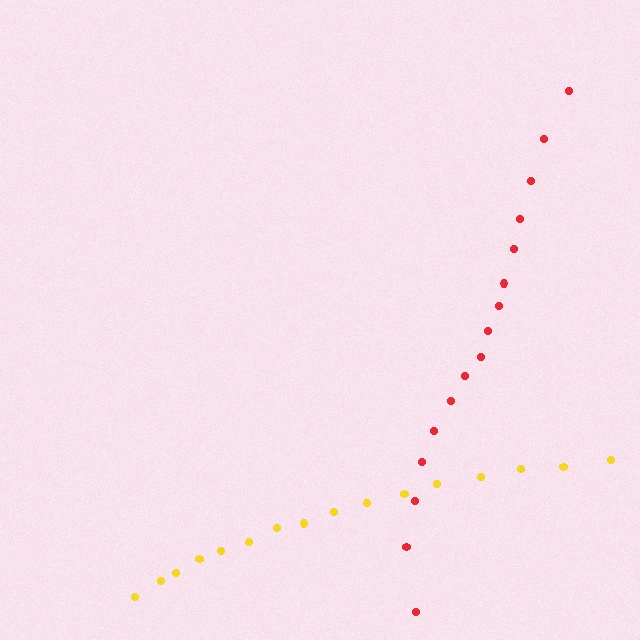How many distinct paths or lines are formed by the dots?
There are 2 distinct paths.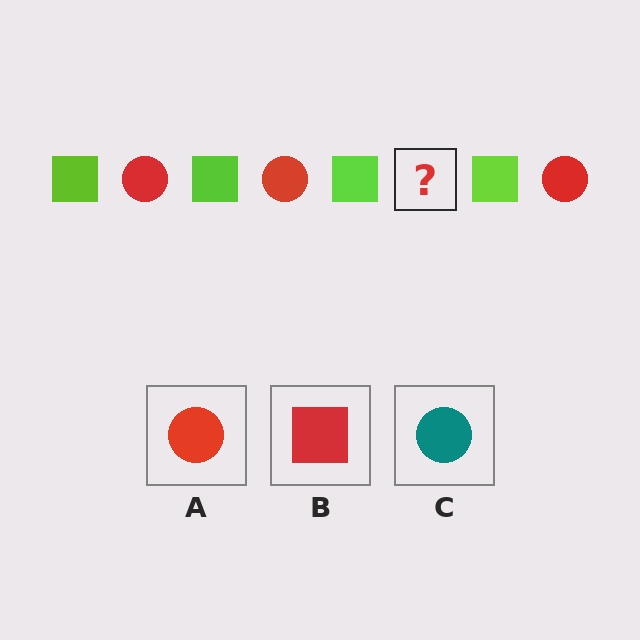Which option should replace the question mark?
Option A.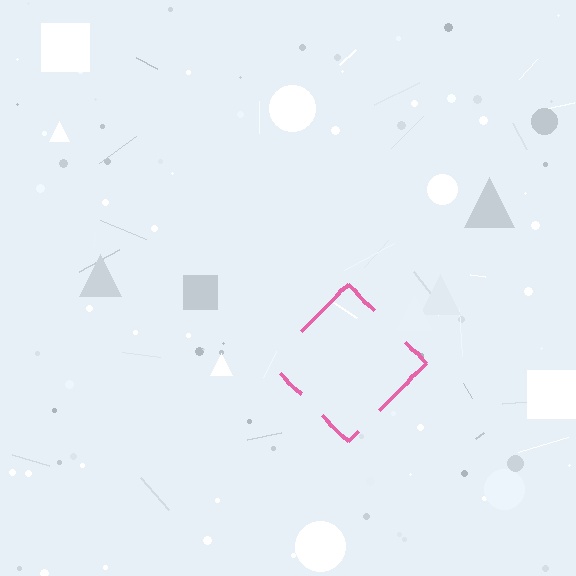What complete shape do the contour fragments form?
The contour fragments form a diamond.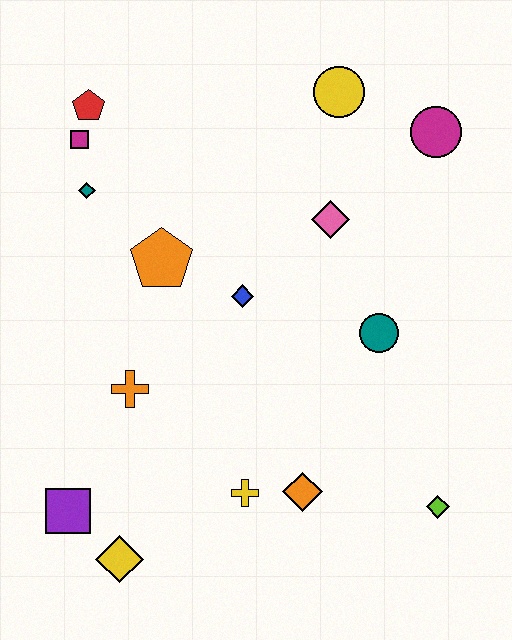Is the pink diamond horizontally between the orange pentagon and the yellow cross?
No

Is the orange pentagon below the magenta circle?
Yes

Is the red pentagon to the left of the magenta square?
No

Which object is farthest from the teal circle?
The red pentagon is farthest from the teal circle.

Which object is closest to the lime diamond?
The orange diamond is closest to the lime diamond.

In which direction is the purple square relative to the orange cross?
The purple square is below the orange cross.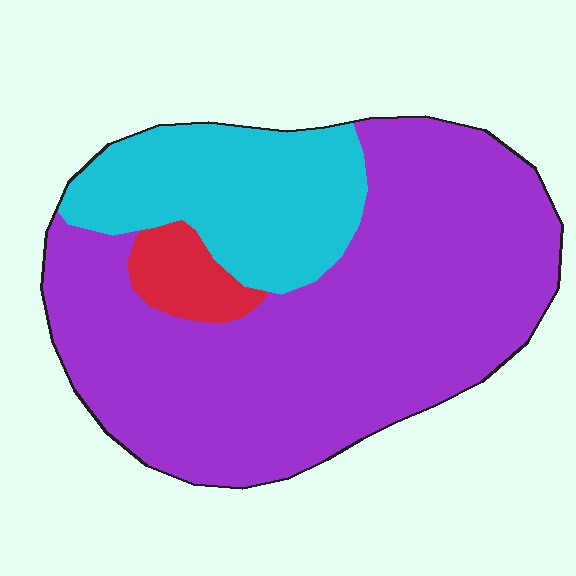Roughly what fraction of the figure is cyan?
Cyan takes up less than a quarter of the figure.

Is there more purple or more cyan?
Purple.